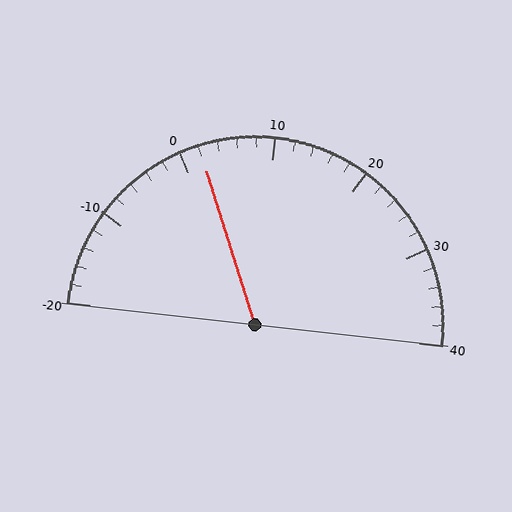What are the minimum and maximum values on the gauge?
The gauge ranges from -20 to 40.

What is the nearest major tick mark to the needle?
The nearest major tick mark is 0.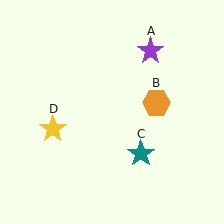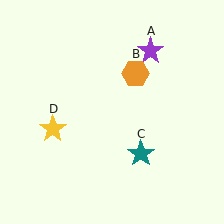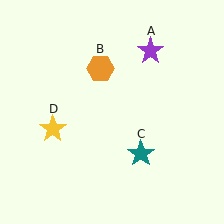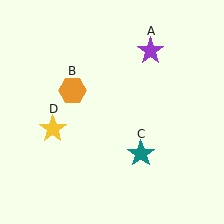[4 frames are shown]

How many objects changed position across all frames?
1 object changed position: orange hexagon (object B).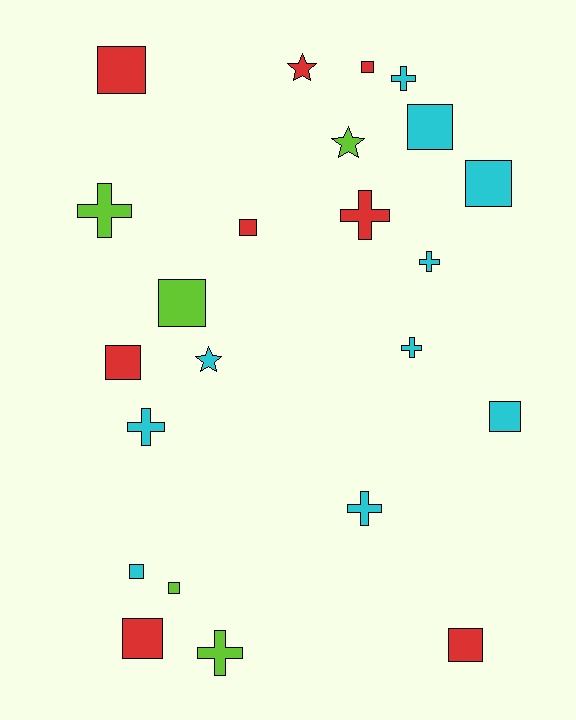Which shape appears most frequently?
Square, with 12 objects.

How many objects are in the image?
There are 23 objects.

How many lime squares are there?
There are 2 lime squares.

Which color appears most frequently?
Cyan, with 10 objects.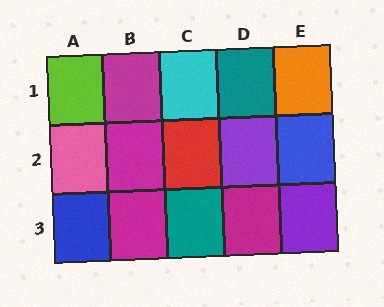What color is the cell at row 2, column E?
Blue.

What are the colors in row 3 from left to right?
Blue, magenta, teal, magenta, purple.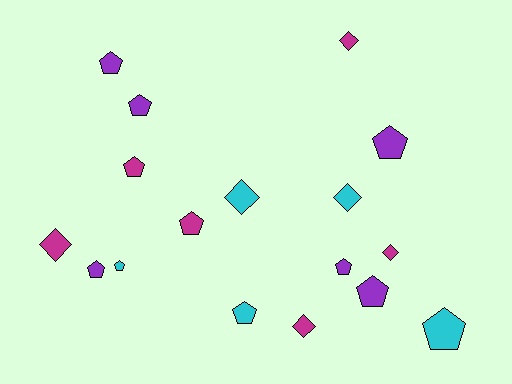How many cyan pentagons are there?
There are 3 cyan pentagons.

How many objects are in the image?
There are 17 objects.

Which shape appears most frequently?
Pentagon, with 11 objects.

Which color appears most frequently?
Purple, with 6 objects.